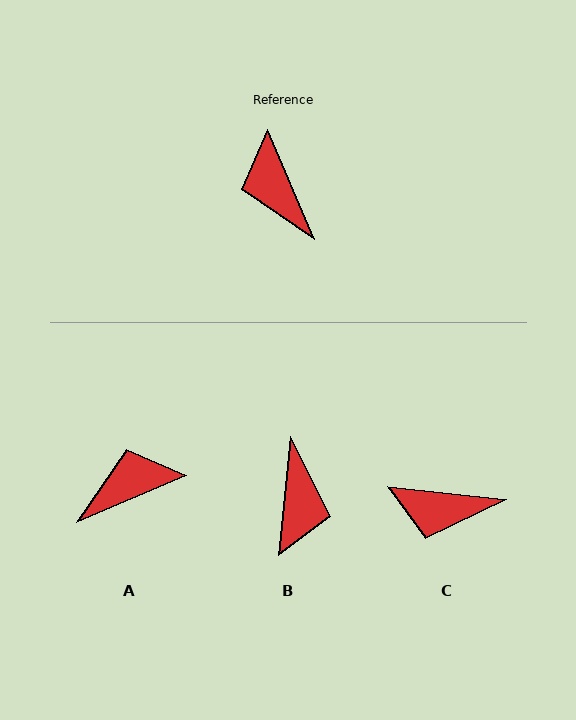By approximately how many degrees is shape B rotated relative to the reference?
Approximately 151 degrees counter-clockwise.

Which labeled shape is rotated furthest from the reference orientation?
B, about 151 degrees away.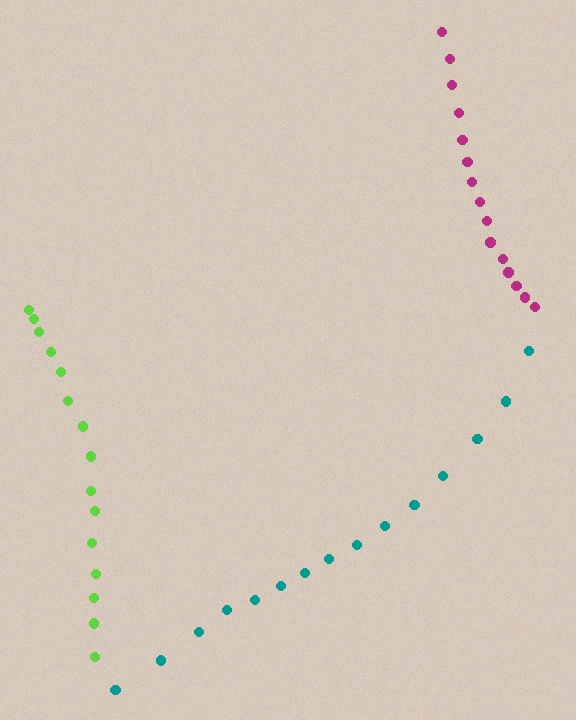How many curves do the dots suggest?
There are 3 distinct paths.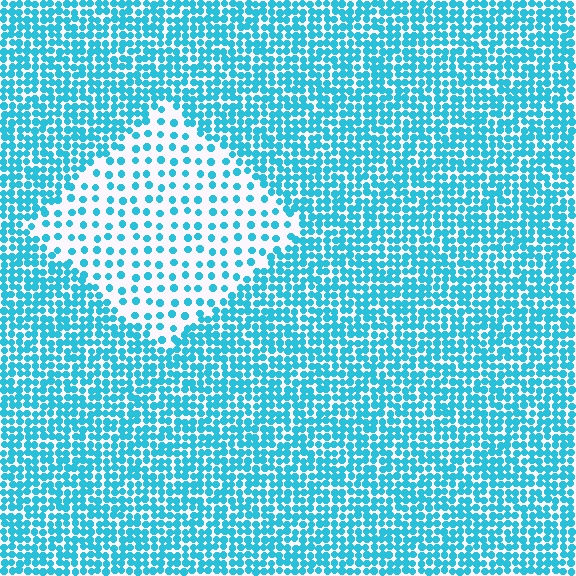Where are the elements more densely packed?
The elements are more densely packed outside the diamond boundary.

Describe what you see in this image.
The image contains small cyan elements arranged at two different densities. A diamond-shaped region is visible where the elements are less densely packed than the surrounding area.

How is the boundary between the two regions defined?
The boundary is defined by a change in element density (approximately 2.7x ratio). All elements are the same color, size, and shape.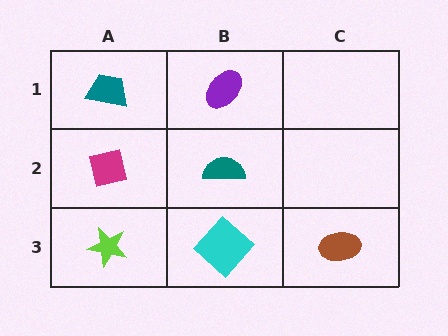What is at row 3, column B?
A cyan diamond.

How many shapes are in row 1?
2 shapes.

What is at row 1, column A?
A teal trapezoid.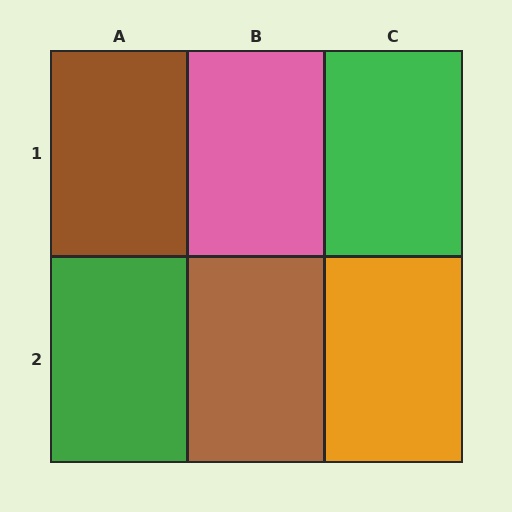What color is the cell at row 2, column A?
Green.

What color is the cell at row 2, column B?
Brown.